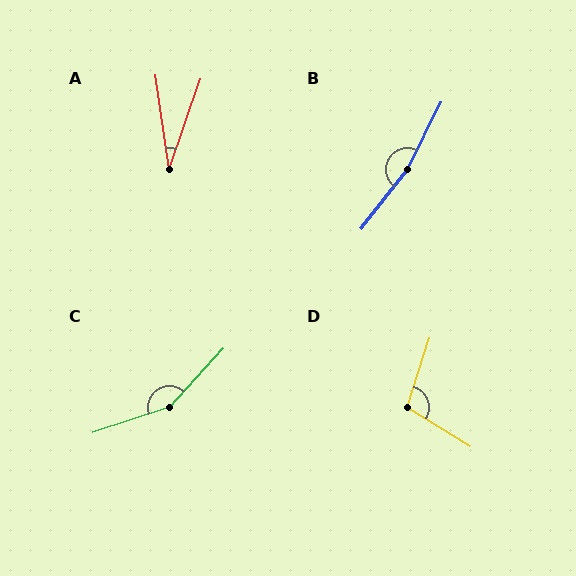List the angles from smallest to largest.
A (28°), D (104°), C (151°), B (169°).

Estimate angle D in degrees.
Approximately 104 degrees.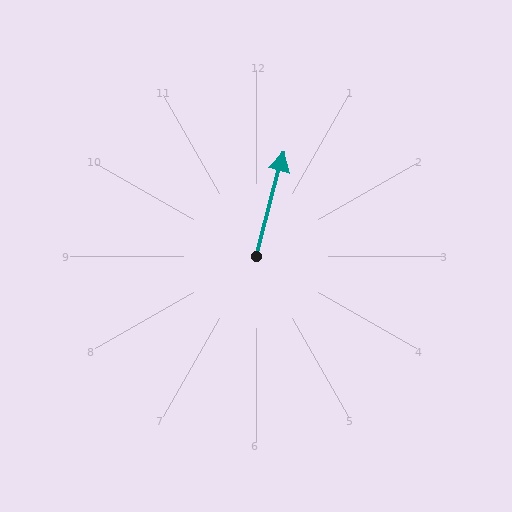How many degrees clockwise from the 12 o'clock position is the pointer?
Approximately 15 degrees.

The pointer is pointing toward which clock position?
Roughly 12 o'clock.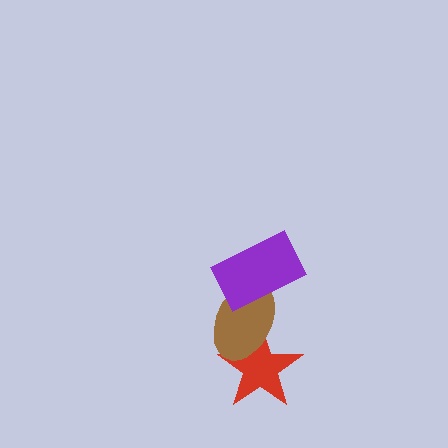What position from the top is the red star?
The red star is 3rd from the top.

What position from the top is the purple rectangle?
The purple rectangle is 1st from the top.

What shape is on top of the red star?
The brown ellipse is on top of the red star.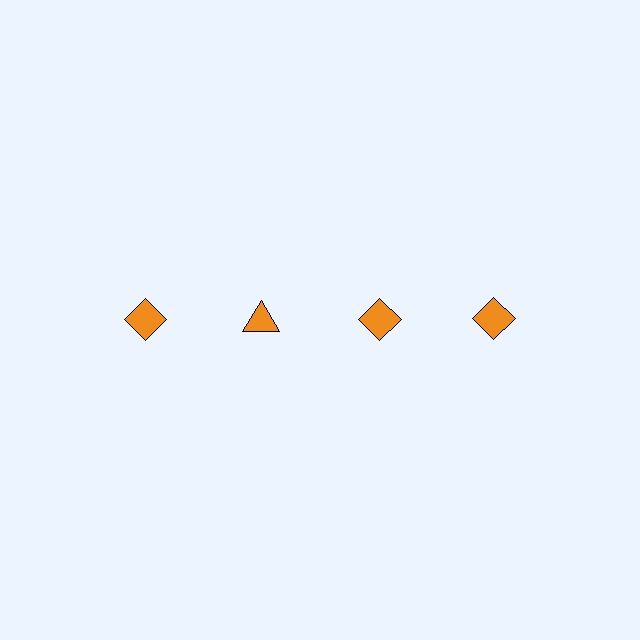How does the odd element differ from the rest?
It has a different shape: triangle instead of diamond.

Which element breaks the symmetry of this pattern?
The orange triangle in the top row, second from left column breaks the symmetry. All other shapes are orange diamonds.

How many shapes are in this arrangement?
There are 4 shapes arranged in a grid pattern.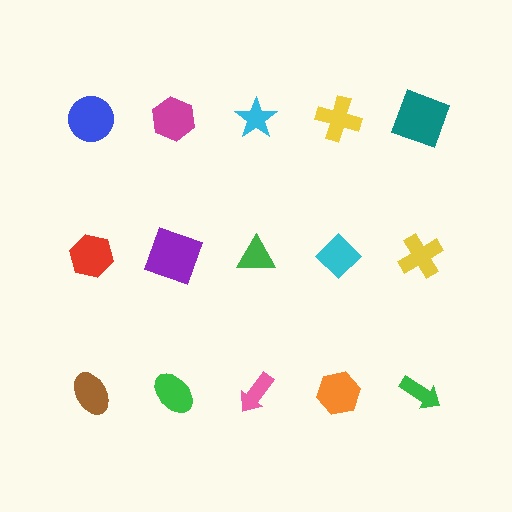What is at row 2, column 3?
A green triangle.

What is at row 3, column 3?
A pink arrow.